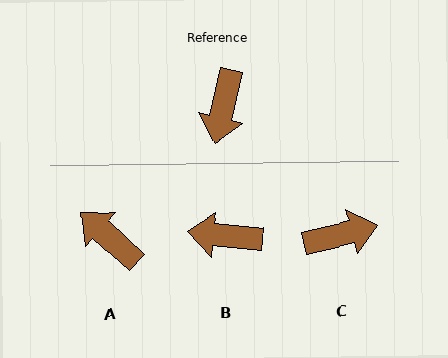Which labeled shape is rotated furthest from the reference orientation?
A, about 119 degrees away.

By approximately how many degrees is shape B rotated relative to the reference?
Approximately 82 degrees clockwise.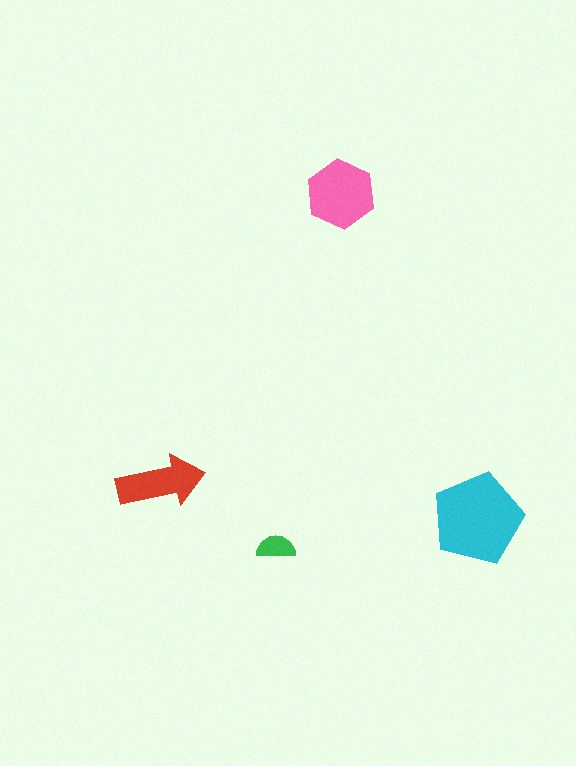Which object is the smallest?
The green semicircle.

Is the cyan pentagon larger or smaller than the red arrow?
Larger.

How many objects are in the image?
There are 4 objects in the image.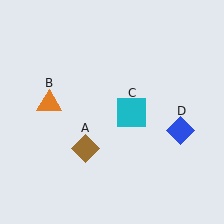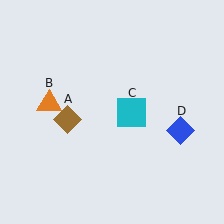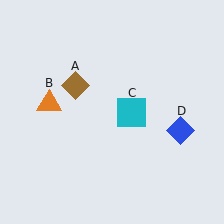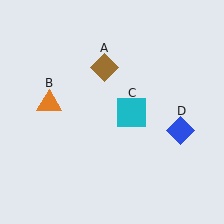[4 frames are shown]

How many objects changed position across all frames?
1 object changed position: brown diamond (object A).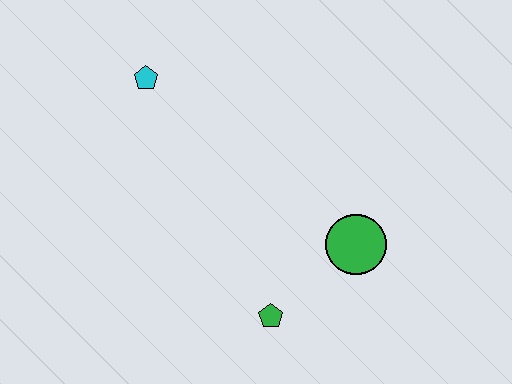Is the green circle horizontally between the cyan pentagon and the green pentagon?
No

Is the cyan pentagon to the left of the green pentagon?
Yes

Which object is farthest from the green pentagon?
The cyan pentagon is farthest from the green pentagon.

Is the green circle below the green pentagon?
No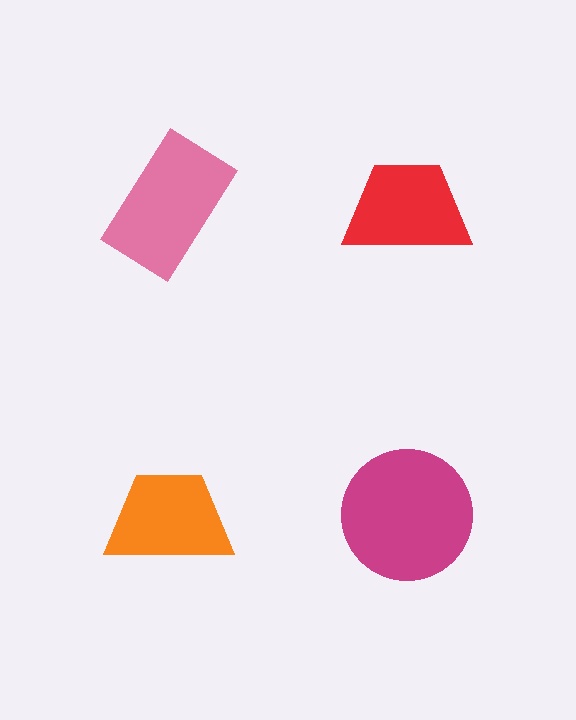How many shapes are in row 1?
2 shapes.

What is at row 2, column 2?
A magenta circle.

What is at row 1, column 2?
A red trapezoid.